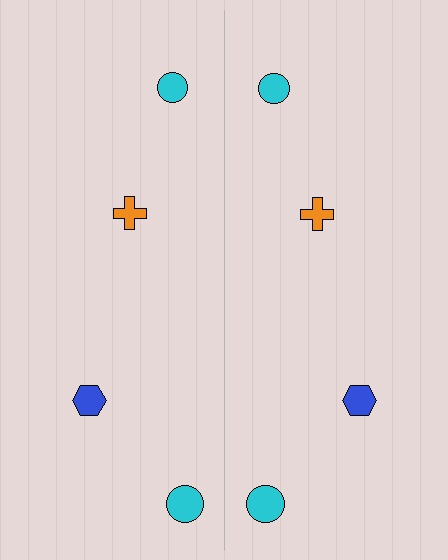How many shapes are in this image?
There are 8 shapes in this image.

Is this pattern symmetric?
Yes, this pattern has bilateral (reflection) symmetry.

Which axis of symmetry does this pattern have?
The pattern has a vertical axis of symmetry running through the center of the image.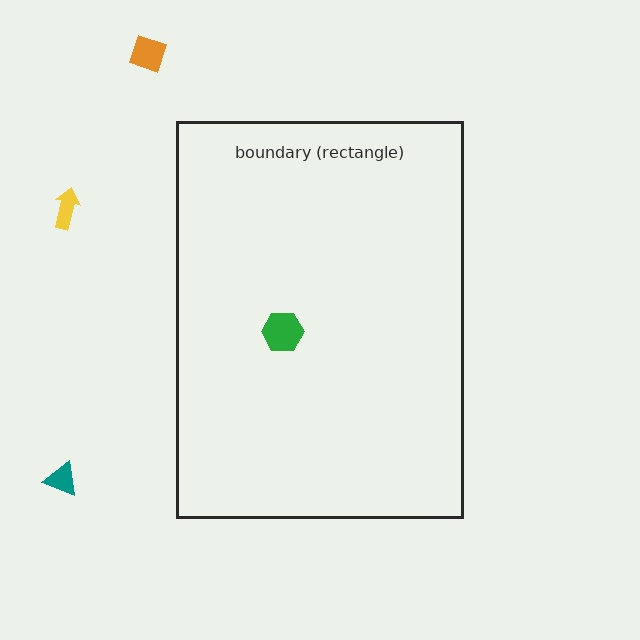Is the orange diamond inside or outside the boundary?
Outside.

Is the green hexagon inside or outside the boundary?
Inside.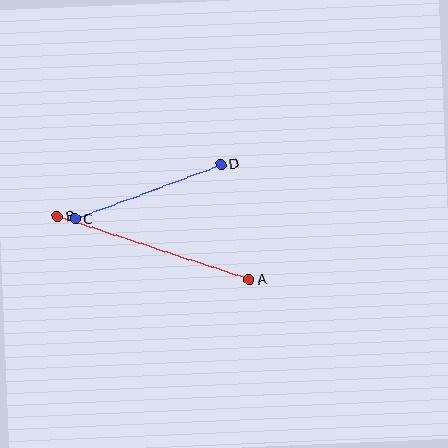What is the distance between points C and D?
The distance is approximately 156 pixels.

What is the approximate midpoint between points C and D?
The midpoint is at approximately (148, 192) pixels.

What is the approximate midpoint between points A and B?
The midpoint is at approximately (153, 248) pixels.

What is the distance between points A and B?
The distance is approximately 202 pixels.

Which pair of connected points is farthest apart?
Points A and B are farthest apart.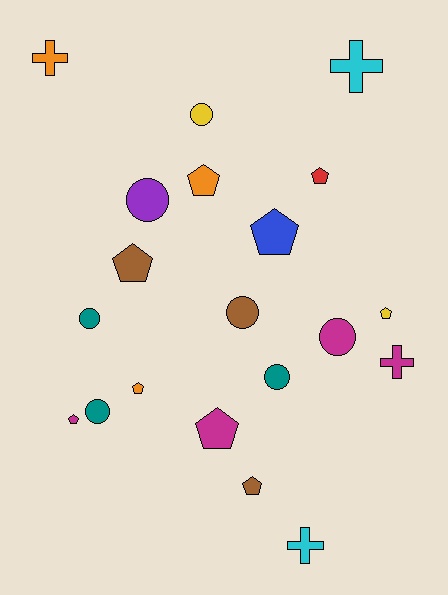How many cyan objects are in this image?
There are 2 cyan objects.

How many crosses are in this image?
There are 4 crosses.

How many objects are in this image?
There are 20 objects.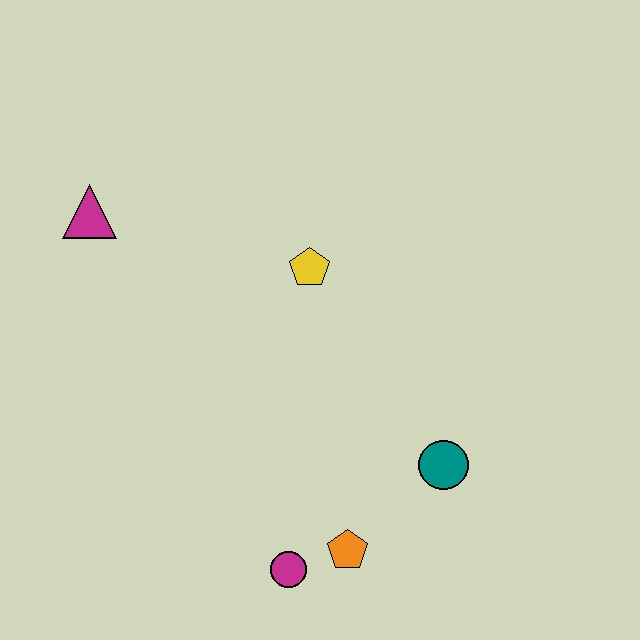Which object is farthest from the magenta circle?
The magenta triangle is farthest from the magenta circle.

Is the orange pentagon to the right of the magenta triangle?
Yes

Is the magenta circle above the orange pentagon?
No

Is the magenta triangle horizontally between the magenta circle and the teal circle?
No